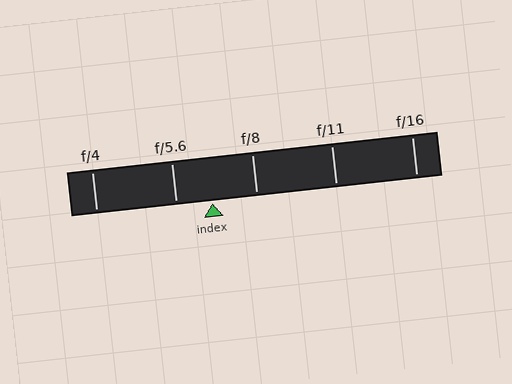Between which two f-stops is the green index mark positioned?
The index mark is between f/5.6 and f/8.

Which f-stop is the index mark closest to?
The index mark is closest to f/5.6.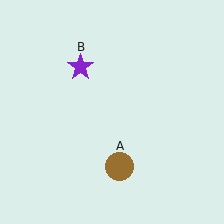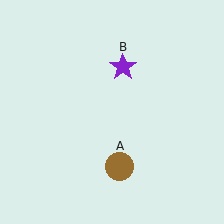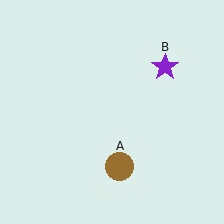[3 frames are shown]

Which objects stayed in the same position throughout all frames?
Brown circle (object A) remained stationary.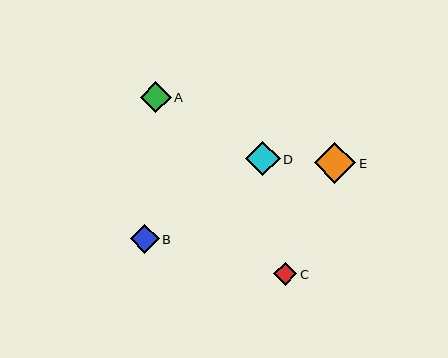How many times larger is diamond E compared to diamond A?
Diamond E is approximately 1.3 times the size of diamond A.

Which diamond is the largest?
Diamond E is the largest with a size of approximately 42 pixels.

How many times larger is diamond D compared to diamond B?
Diamond D is approximately 1.2 times the size of diamond B.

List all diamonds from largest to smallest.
From largest to smallest: E, D, A, B, C.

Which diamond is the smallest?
Diamond C is the smallest with a size of approximately 23 pixels.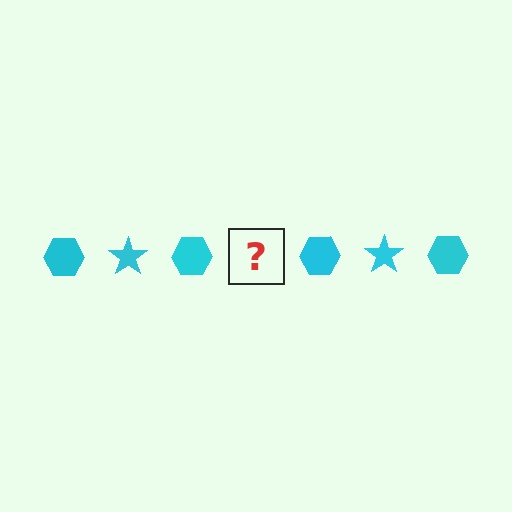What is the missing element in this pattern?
The missing element is a cyan star.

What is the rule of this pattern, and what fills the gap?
The rule is that the pattern cycles through hexagon, star shapes in cyan. The gap should be filled with a cyan star.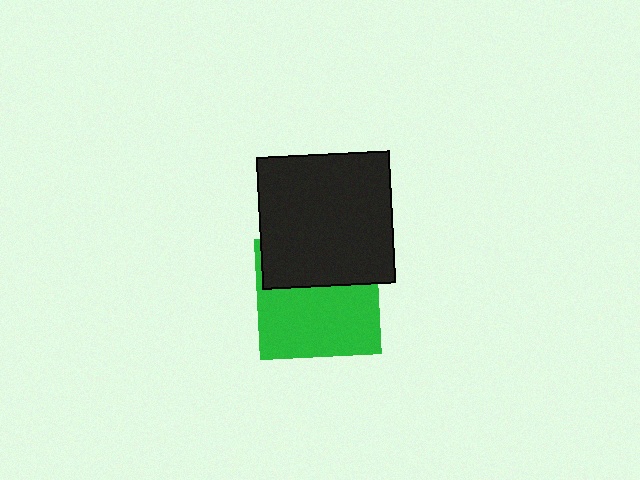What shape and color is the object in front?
The object in front is a black square.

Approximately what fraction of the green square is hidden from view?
Roughly 41% of the green square is hidden behind the black square.